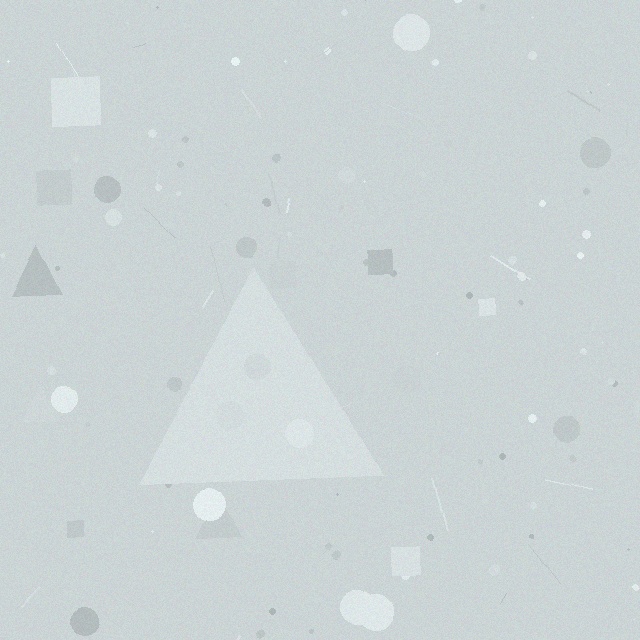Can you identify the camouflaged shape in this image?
The camouflaged shape is a triangle.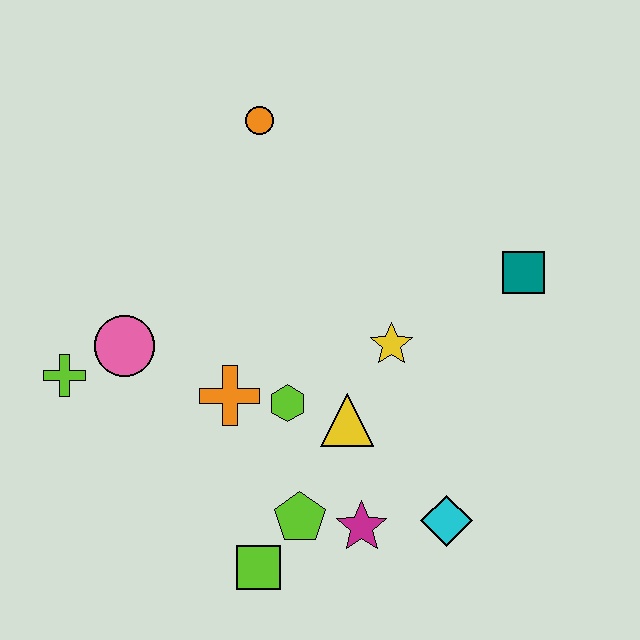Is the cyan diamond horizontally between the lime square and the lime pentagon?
No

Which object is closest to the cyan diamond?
The magenta star is closest to the cyan diamond.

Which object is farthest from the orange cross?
The teal square is farthest from the orange cross.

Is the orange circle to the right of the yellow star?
No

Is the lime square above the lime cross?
No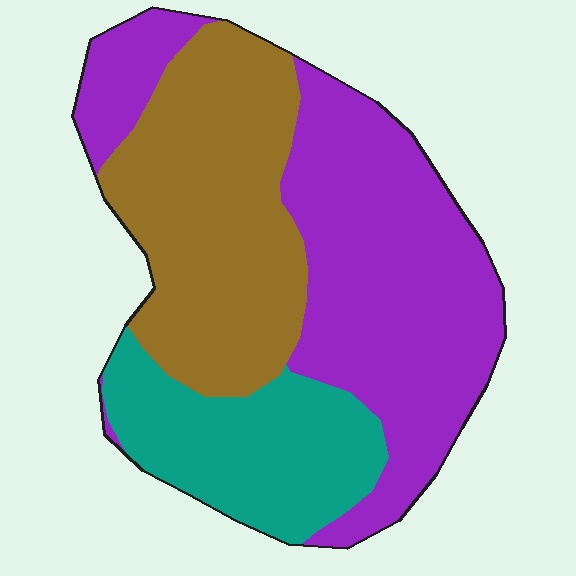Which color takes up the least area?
Teal, at roughly 20%.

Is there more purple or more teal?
Purple.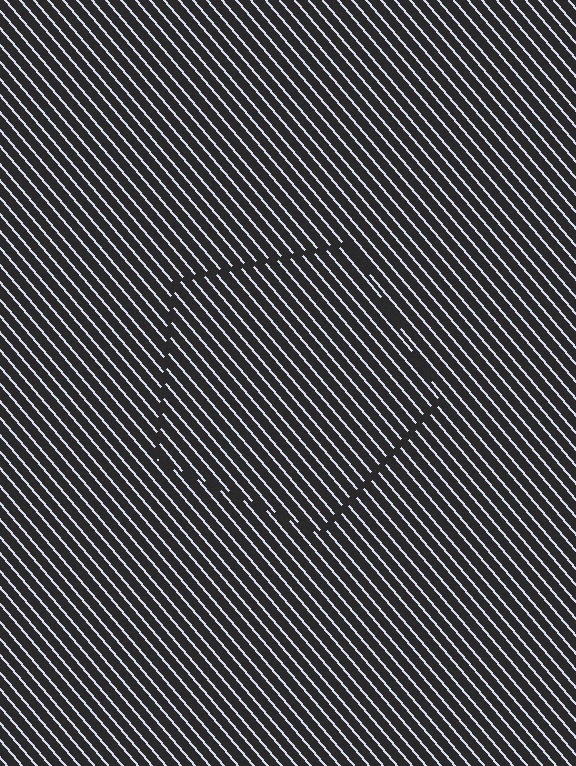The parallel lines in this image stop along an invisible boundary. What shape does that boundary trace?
An illusory pentagon. The interior of the shape contains the same grating, shifted by half a period — the contour is defined by the phase discontinuity where line-ends from the inner and outer gratings abut.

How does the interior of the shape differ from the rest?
The interior of the shape contains the same grating, shifted by half a period — the contour is defined by the phase discontinuity where line-ends from the inner and outer gratings abut.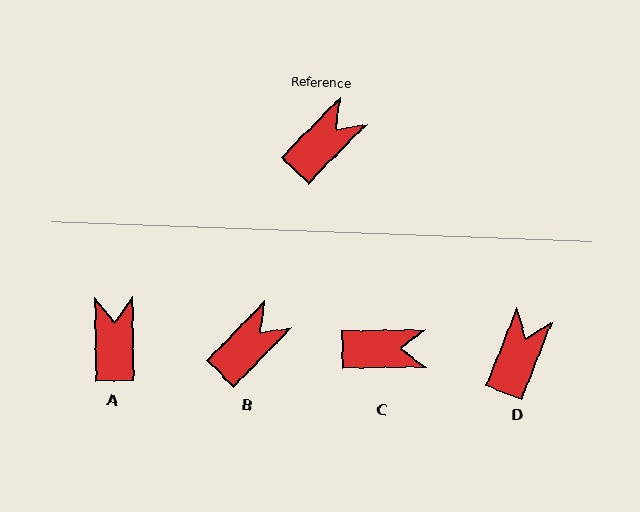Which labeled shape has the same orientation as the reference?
B.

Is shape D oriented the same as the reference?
No, it is off by about 23 degrees.